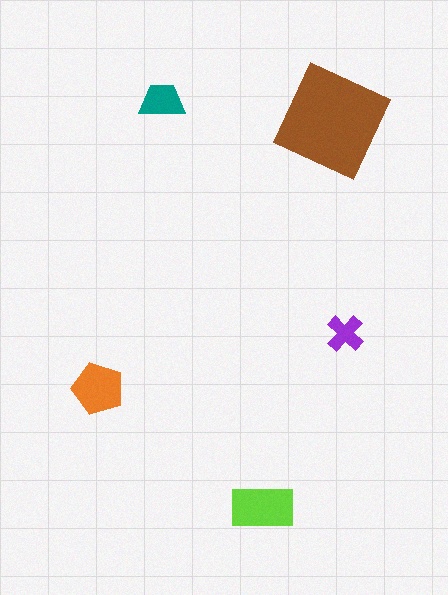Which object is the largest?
The brown square.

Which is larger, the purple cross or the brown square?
The brown square.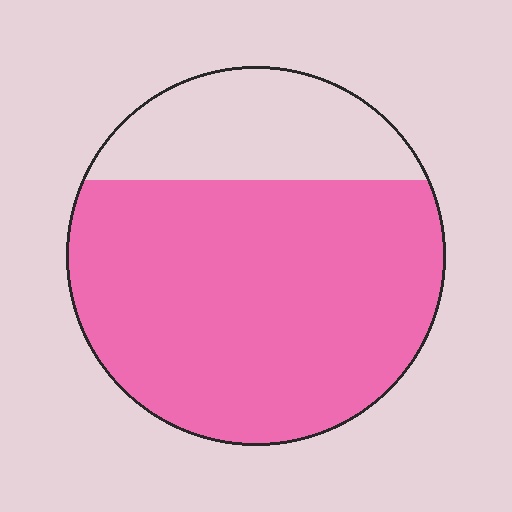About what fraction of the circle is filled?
About three quarters (3/4).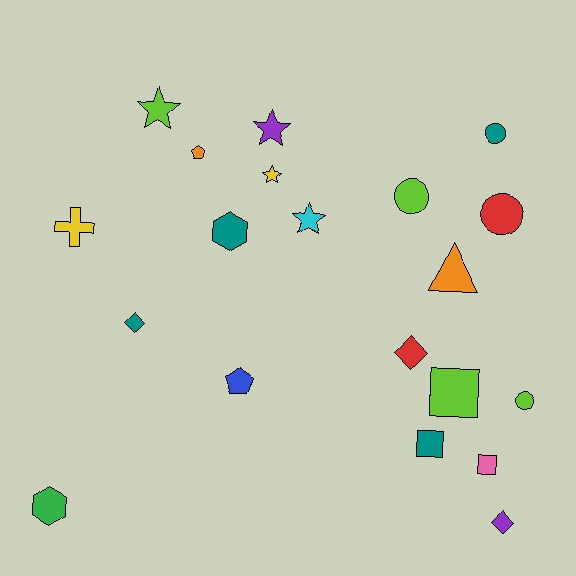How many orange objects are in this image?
There are 2 orange objects.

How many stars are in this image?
There are 4 stars.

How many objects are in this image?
There are 20 objects.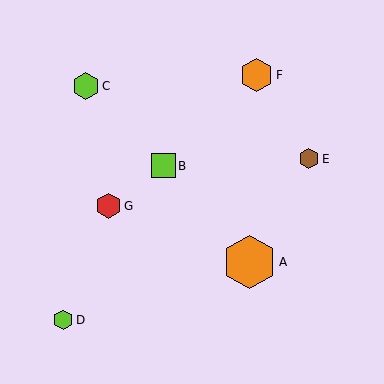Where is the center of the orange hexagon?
The center of the orange hexagon is at (249, 262).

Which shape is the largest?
The orange hexagon (labeled A) is the largest.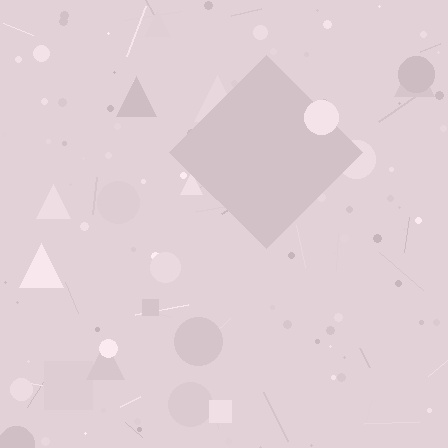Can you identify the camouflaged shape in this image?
The camouflaged shape is a diamond.